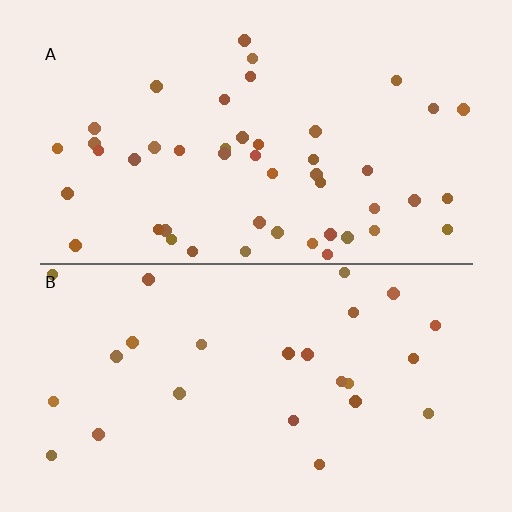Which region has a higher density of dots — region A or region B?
A (the top).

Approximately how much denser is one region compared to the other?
Approximately 1.9× — region A over region B.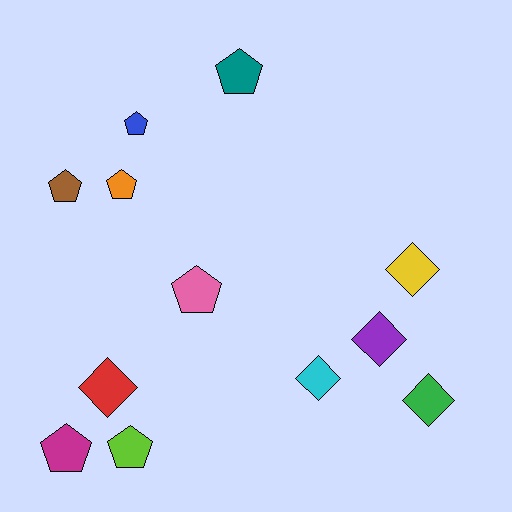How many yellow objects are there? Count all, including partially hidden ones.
There is 1 yellow object.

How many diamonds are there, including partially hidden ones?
There are 5 diamonds.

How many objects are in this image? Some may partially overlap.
There are 12 objects.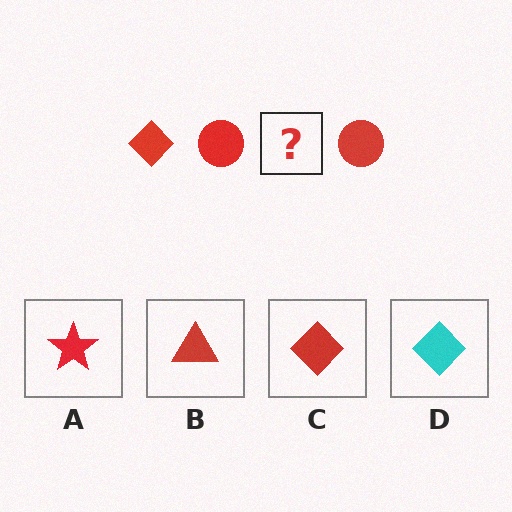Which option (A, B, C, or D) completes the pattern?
C.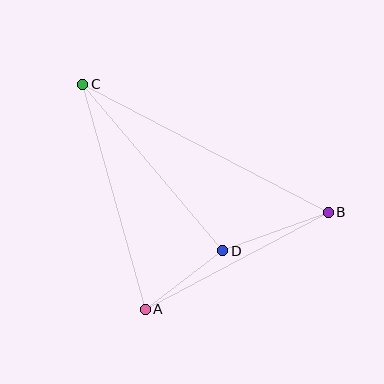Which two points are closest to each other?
Points A and D are closest to each other.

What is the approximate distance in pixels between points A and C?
The distance between A and C is approximately 233 pixels.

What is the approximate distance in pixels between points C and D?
The distance between C and D is approximately 217 pixels.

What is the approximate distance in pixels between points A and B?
The distance between A and B is approximately 207 pixels.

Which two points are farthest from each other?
Points B and C are farthest from each other.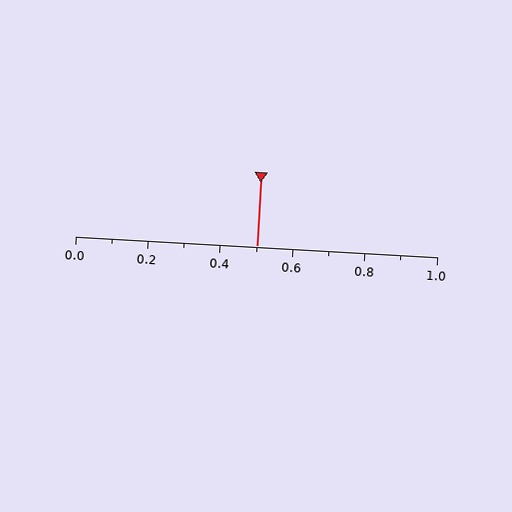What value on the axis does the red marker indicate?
The marker indicates approximately 0.5.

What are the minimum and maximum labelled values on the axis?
The axis runs from 0.0 to 1.0.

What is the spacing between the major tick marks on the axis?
The major ticks are spaced 0.2 apart.